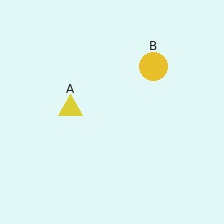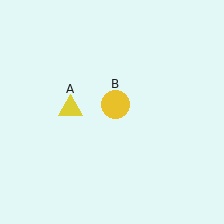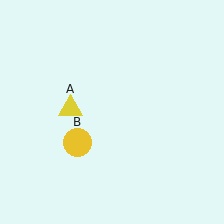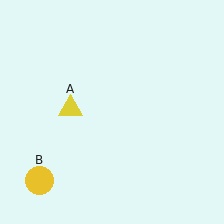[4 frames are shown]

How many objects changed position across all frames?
1 object changed position: yellow circle (object B).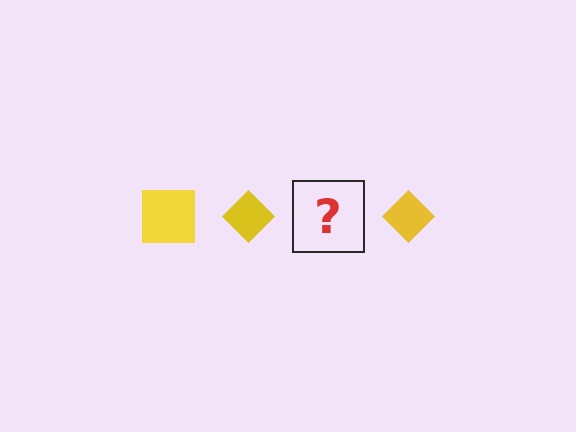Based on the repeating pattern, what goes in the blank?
The blank should be a yellow square.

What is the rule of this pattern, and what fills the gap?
The rule is that the pattern cycles through square, diamond shapes in yellow. The gap should be filled with a yellow square.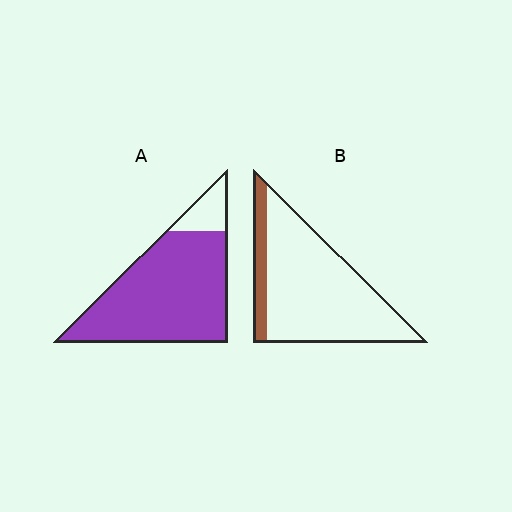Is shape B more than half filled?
No.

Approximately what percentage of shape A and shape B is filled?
A is approximately 85% and B is approximately 15%.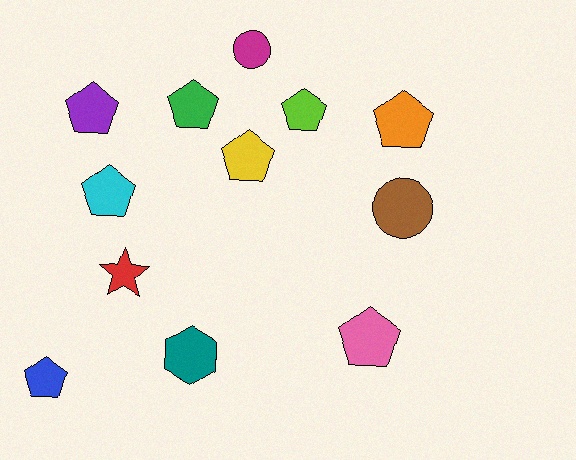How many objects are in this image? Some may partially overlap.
There are 12 objects.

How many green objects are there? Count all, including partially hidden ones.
There is 1 green object.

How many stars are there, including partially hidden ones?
There is 1 star.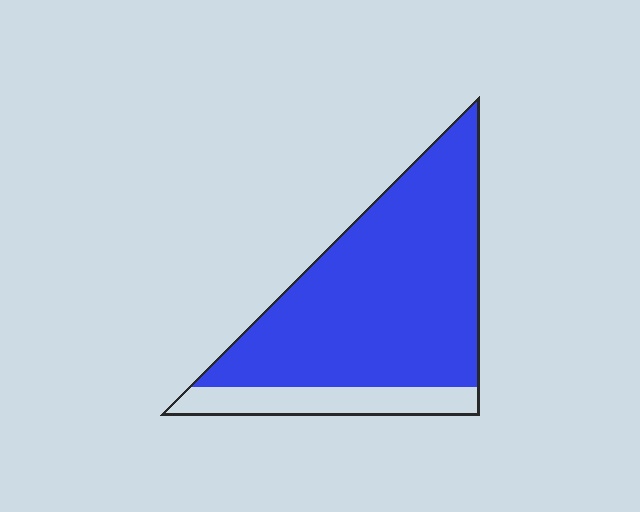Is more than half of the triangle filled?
Yes.